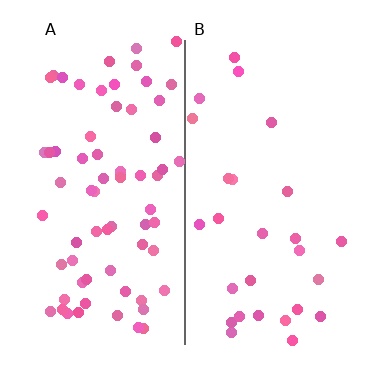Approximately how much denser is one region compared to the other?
Approximately 2.7× — region A over region B.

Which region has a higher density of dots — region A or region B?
A (the left).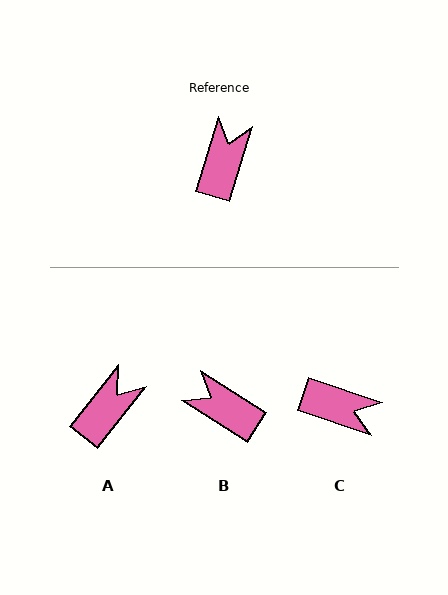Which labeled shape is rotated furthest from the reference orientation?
C, about 91 degrees away.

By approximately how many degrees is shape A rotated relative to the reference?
Approximately 20 degrees clockwise.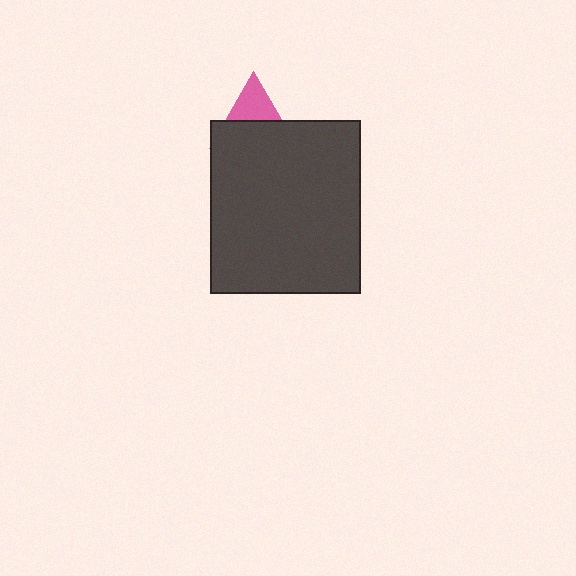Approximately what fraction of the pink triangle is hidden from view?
Roughly 62% of the pink triangle is hidden behind the dark gray rectangle.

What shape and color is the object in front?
The object in front is a dark gray rectangle.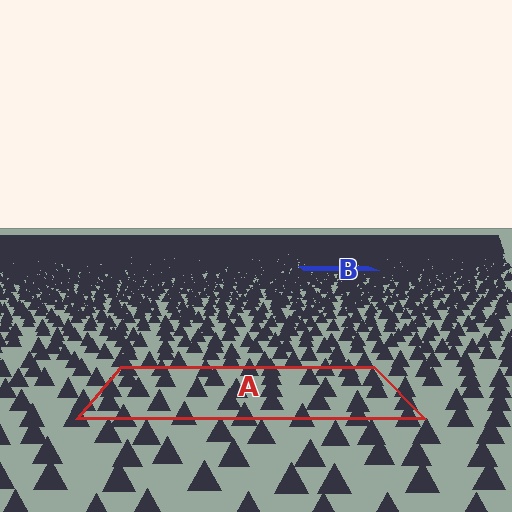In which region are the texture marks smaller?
The texture marks are smaller in region B, because it is farther away.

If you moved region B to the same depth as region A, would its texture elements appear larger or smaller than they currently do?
They would appear larger. At a closer depth, the same texture elements are projected at a bigger on-screen size.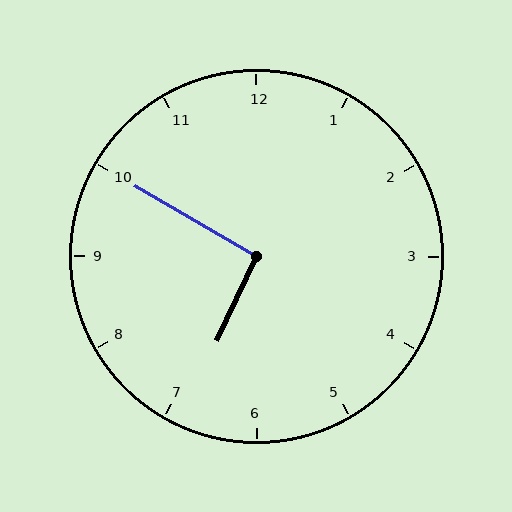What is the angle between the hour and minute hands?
Approximately 95 degrees.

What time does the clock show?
6:50.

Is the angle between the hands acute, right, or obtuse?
It is right.